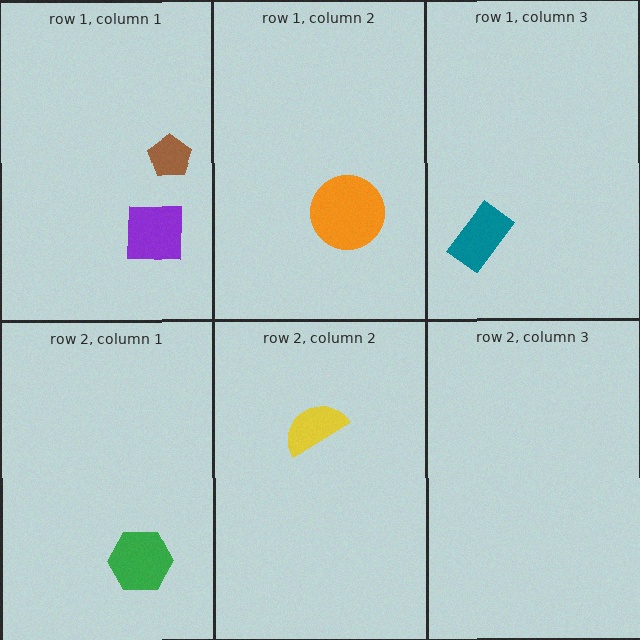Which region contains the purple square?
The row 1, column 1 region.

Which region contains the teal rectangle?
The row 1, column 3 region.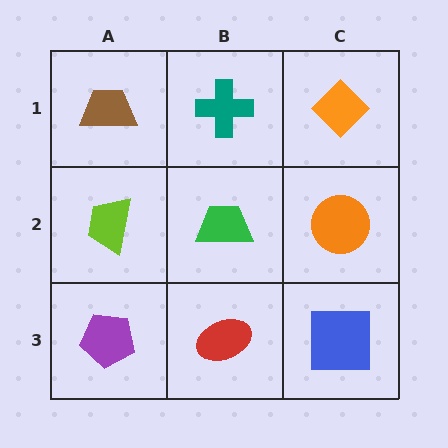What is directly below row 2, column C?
A blue square.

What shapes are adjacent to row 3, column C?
An orange circle (row 2, column C), a red ellipse (row 3, column B).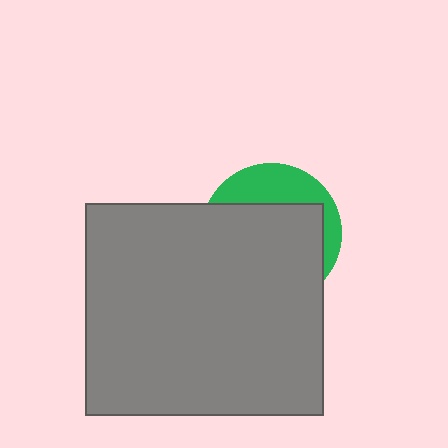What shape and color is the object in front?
The object in front is a gray rectangle.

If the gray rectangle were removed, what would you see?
You would see the complete green circle.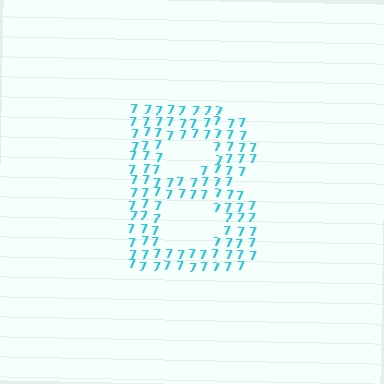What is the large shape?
The large shape is the letter B.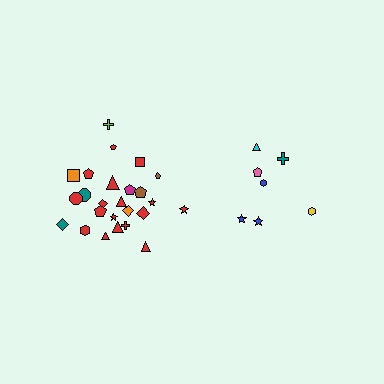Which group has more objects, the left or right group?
The left group.